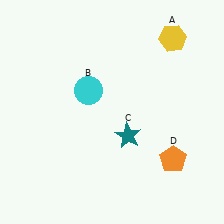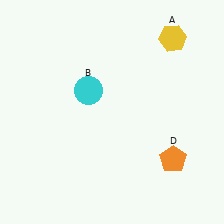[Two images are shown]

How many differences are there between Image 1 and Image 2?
There is 1 difference between the two images.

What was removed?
The teal star (C) was removed in Image 2.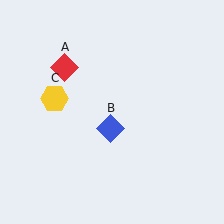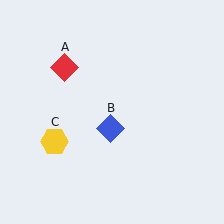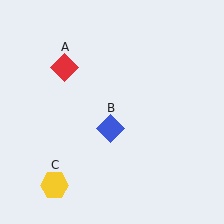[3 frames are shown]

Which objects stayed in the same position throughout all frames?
Red diamond (object A) and blue diamond (object B) remained stationary.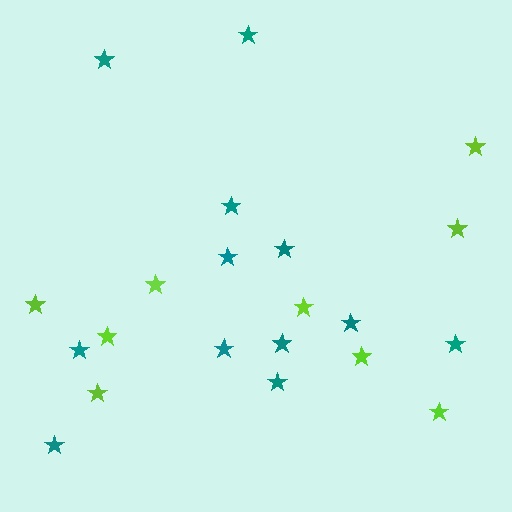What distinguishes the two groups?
There are 2 groups: one group of teal stars (12) and one group of lime stars (9).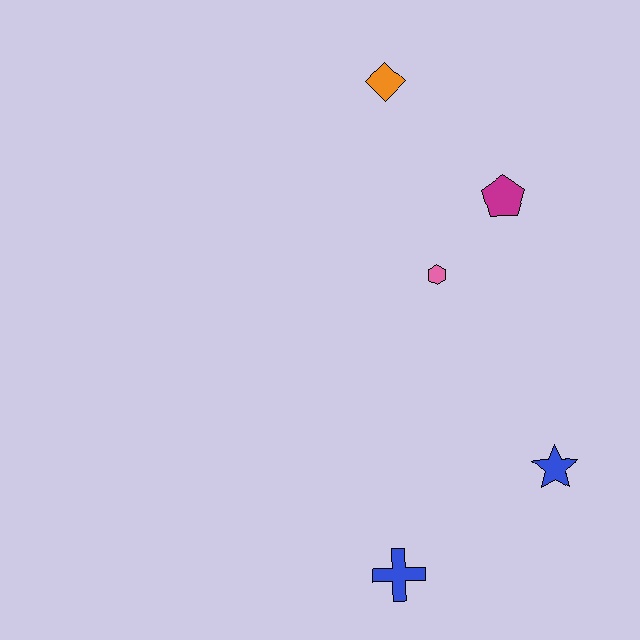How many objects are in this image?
There are 5 objects.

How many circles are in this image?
There are no circles.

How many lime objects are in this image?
There are no lime objects.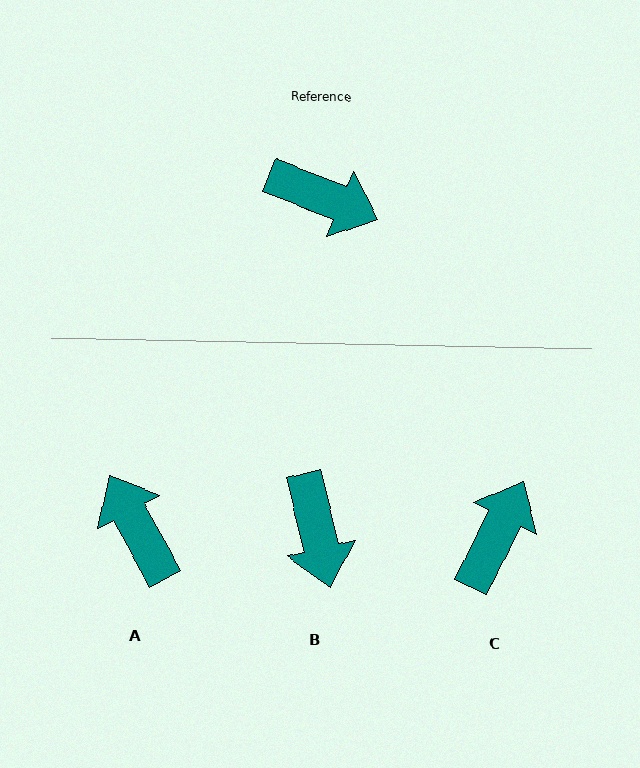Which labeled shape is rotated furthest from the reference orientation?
A, about 141 degrees away.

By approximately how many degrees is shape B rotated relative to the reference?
Approximately 54 degrees clockwise.